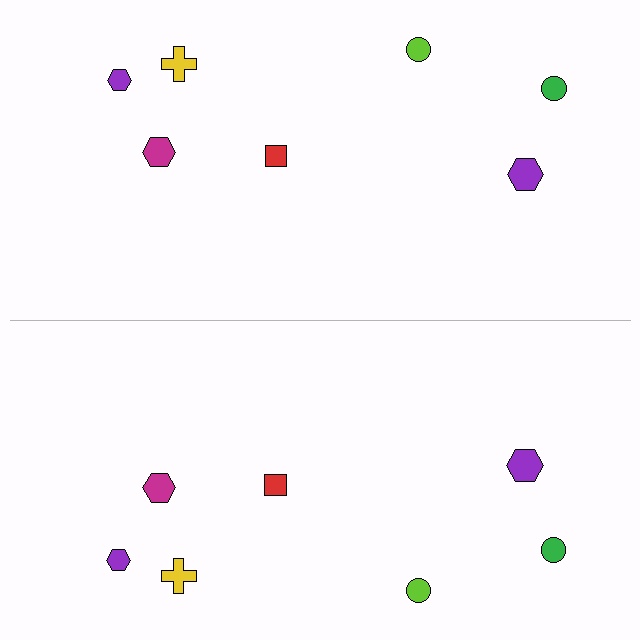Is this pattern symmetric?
Yes, this pattern has bilateral (reflection) symmetry.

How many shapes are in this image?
There are 14 shapes in this image.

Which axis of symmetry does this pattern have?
The pattern has a horizontal axis of symmetry running through the center of the image.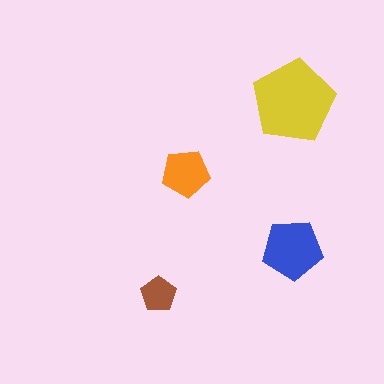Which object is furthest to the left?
The brown pentagon is leftmost.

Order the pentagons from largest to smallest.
the yellow one, the blue one, the orange one, the brown one.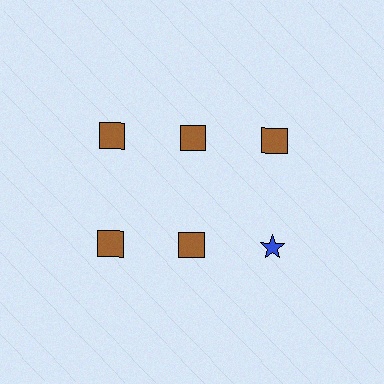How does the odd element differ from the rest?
It differs in both color (blue instead of brown) and shape (star instead of square).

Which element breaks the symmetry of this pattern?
The blue star in the second row, center column breaks the symmetry. All other shapes are brown squares.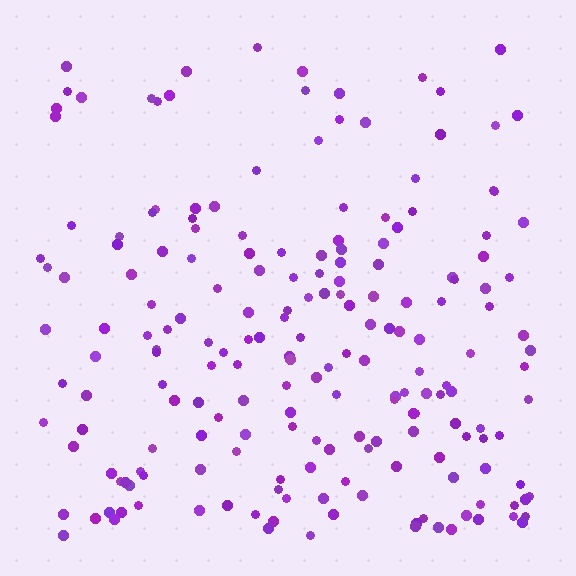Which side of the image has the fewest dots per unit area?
The top.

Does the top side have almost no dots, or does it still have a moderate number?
Still a moderate number, just noticeably fewer than the bottom.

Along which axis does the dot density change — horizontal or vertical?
Vertical.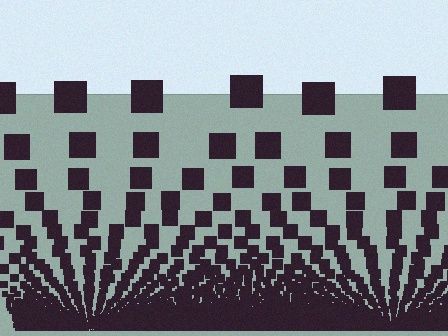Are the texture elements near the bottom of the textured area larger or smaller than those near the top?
Smaller. The gradient is inverted — elements near the bottom are smaller and denser.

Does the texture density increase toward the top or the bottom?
Density increases toward the bottom.